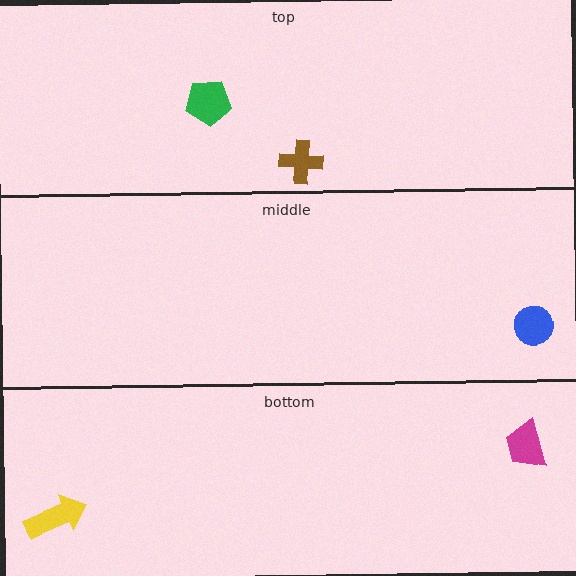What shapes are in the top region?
The green pentagon, the brown cross.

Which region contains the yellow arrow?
The bottom region.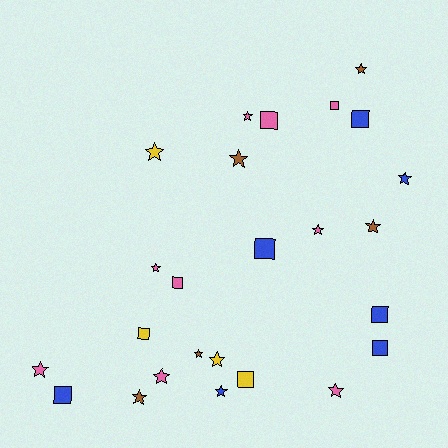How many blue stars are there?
There are 2 blue stars.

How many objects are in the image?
There are 25 objects.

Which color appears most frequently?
Pink, with 9 objects.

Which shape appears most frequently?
Star, with 15 objects.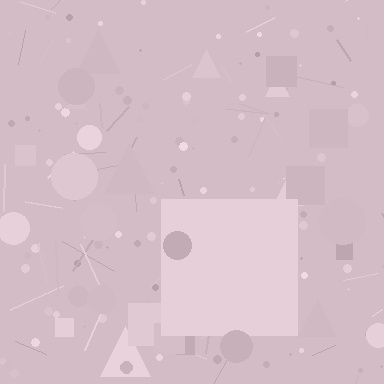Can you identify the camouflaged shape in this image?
The camouflaged shape is a square.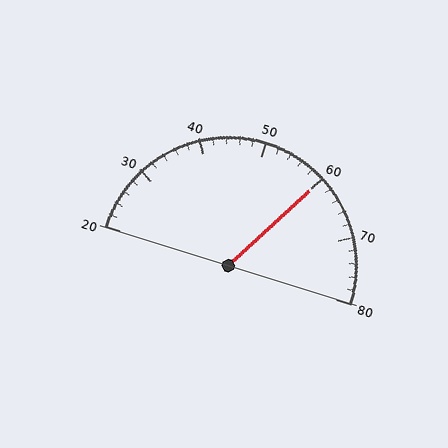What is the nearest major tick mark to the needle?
The nearest major tick mark is 60.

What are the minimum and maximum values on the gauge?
The gauge ranges from 20 to 80.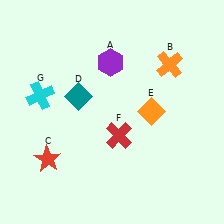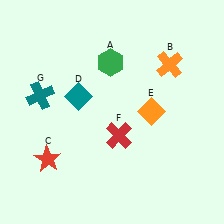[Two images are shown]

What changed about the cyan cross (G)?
In Image 1, G is cyan. In Image 2, it changed to teal.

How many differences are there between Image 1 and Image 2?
There are 2 differences between the two images.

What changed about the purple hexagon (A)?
In Image 1, A is purple. In Image 2, it changed to green.